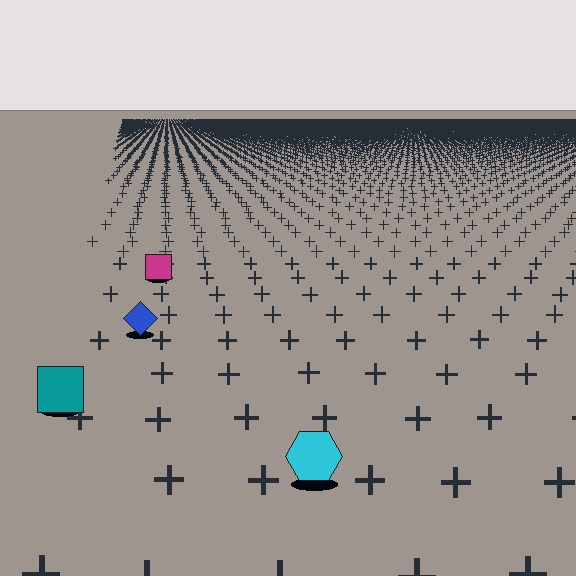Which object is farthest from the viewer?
The magenta square is farthest from the viewer. It appears smaller and the ground texture around it is denser.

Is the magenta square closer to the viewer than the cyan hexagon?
No. The cyan hexagon is closer — you can tell from the texture gradient: the ground texture is coarser near it.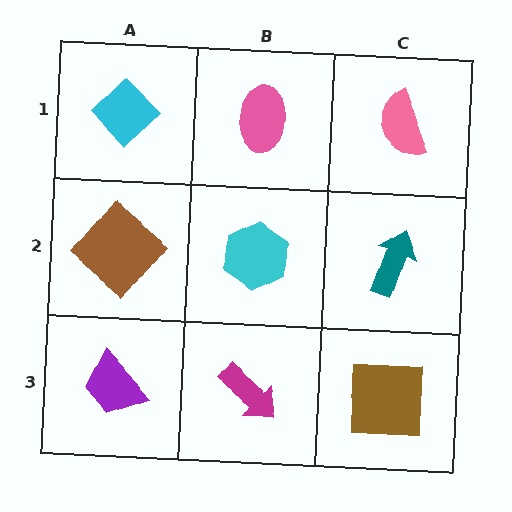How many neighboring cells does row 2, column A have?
3.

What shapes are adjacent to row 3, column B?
A cyan hexagon (row 2, column B), a purple trapezoid (row 3, column A), a brown square (row 3, column C).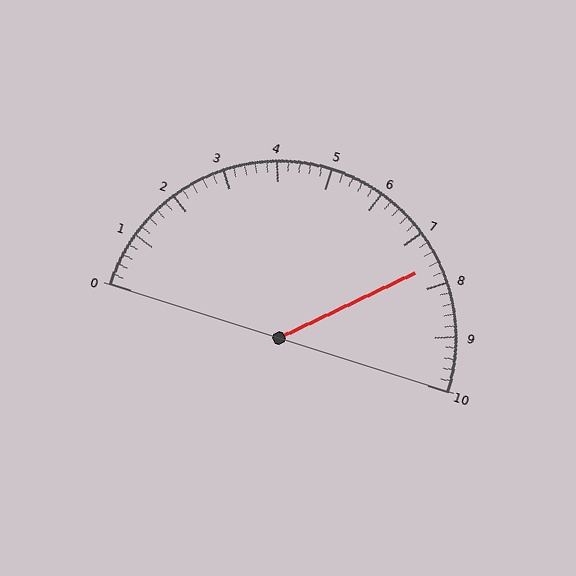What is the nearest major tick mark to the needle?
The nearest major tick mark is 8.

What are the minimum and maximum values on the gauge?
The gauge ranges from 0 to 10.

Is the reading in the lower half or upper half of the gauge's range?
The reading is in the upper half of the range (0 to 10).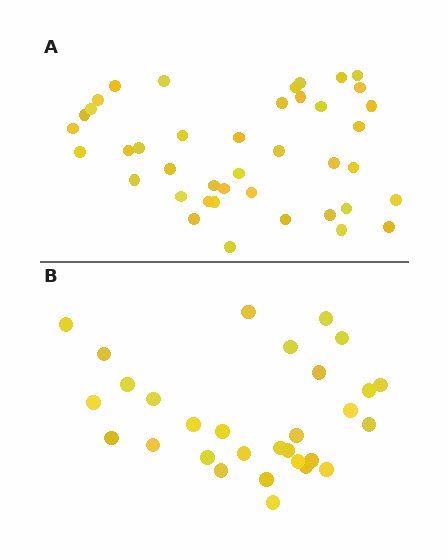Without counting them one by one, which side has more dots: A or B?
Region A (the top region) has more dots.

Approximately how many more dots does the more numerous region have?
Region A has roughly 12 or so more dots than region B.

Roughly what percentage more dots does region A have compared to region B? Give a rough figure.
About 35% more.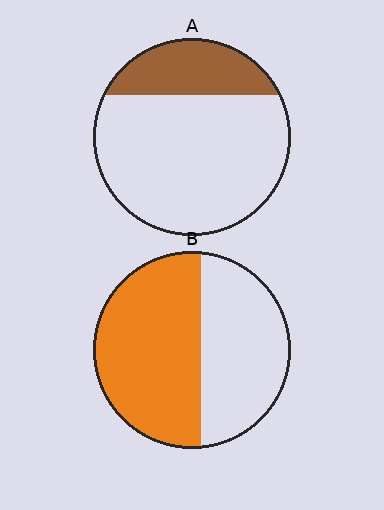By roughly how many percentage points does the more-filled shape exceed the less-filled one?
By roughly 30 percentage points (B over A).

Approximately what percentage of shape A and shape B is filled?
A is approximately 25% and B is approximately 55%.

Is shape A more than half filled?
No.